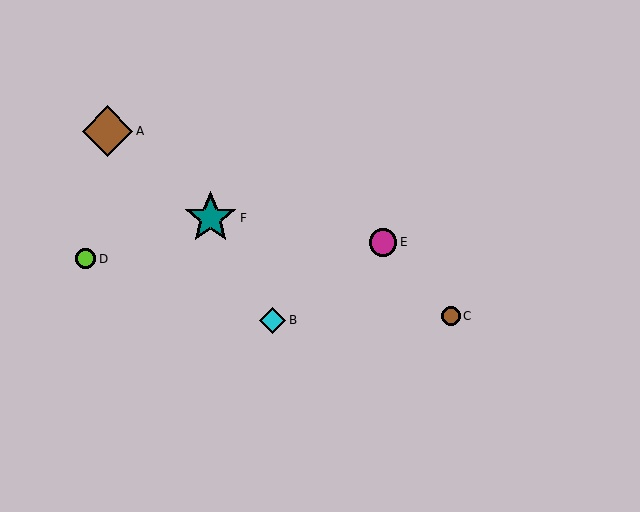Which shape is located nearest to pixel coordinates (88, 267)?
The lime circle (labeled D) at (85, 259) is nearest to that location.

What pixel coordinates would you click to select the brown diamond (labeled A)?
Click at (107, 131) to select the brown diamond A.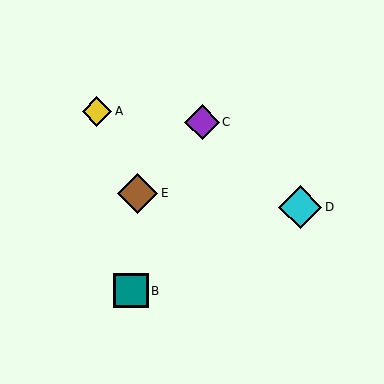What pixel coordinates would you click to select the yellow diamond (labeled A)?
Click at (97, 111) to select the yellow diamond A.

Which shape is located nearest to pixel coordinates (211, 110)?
The purple diamond (labeled C) at (202, 122) is nearest to that location.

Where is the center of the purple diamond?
The center of the purple diamond is at (202, 122).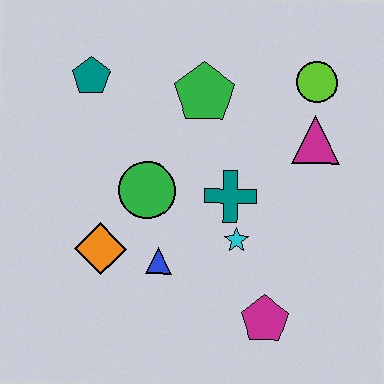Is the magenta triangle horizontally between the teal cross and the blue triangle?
No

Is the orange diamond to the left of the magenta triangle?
Yes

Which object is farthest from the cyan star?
The teal pentagon is farthest from the cyan star.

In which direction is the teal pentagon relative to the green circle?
The teal pentagon is above the green circle.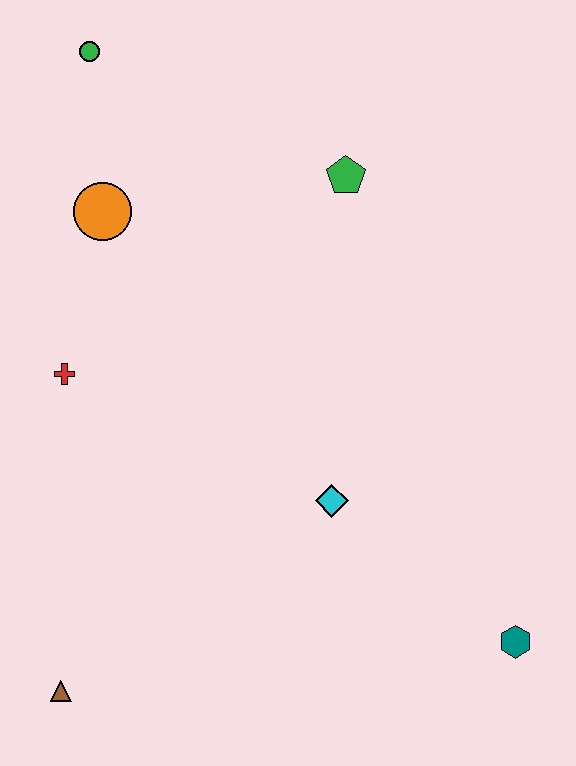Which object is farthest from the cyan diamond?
The green circle is farthest from the cyan diamond.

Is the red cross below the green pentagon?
Yes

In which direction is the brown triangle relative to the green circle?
The brown triangle is below the green circle.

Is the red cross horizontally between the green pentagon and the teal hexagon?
No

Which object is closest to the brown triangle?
The red cross is closest to the brown triangle.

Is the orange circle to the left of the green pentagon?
Yes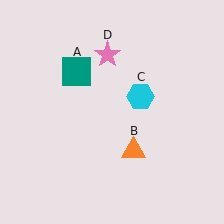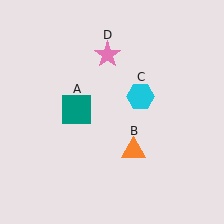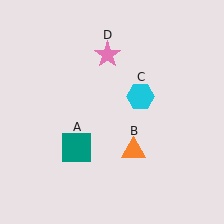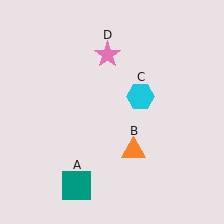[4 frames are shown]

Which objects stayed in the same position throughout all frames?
Orange triangle (object B) and cyan hexagon (object C) and pink star (object D) remained stationary.